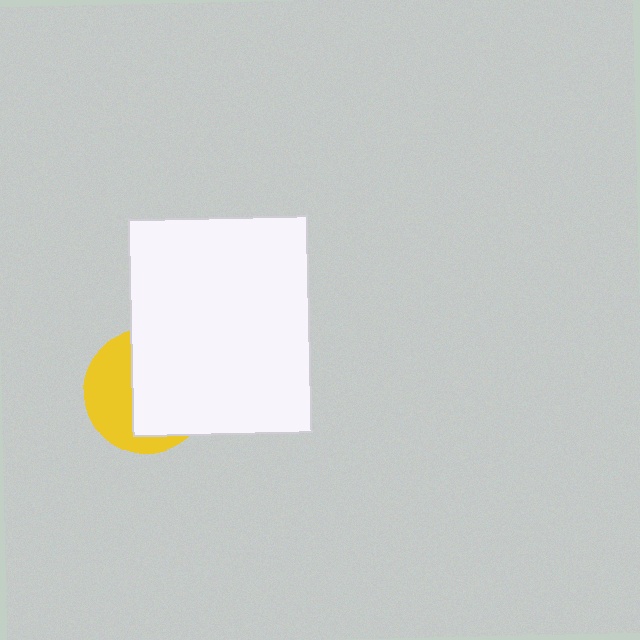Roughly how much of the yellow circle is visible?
A small part of it is visible (roughly 41%).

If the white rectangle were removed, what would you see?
You would see the complete yellow circle.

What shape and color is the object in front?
The object in front is a white rectangle.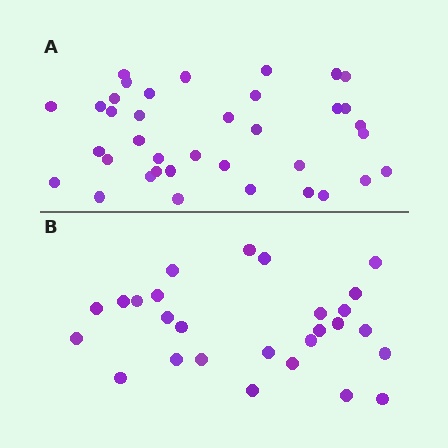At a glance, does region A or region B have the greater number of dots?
Region A (the top region) has more dots.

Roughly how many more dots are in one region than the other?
Region A has roughly 10 or so more dots than region B.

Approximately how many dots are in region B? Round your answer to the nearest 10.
About 30 dots. (The exact count is 27, which rounds to 30.)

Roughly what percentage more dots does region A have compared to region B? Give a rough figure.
About 35% more.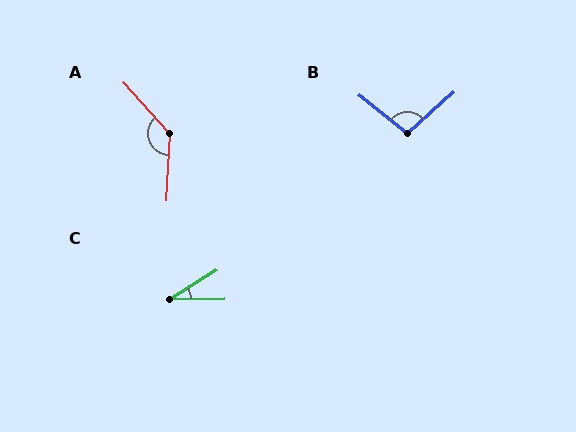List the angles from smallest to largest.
C (31°), B (100°), A (135°).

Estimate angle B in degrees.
Approximately 100 degrees.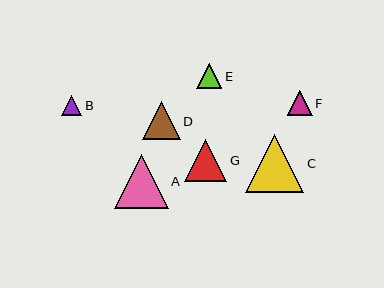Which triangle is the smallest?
Triangle B is the smallest with a size of approximately 20 pixels.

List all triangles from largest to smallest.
From largest to smallest: C, A, G, D, E, F, B.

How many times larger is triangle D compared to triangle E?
Triangle D is approximately 1.5 times the size of triangle E.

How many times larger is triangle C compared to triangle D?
Triangle C is approximately 1.5 times the size of triangle D.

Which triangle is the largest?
Triangle C is the largest with a size of approximately 58 pixels.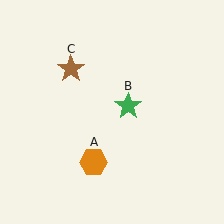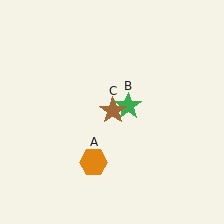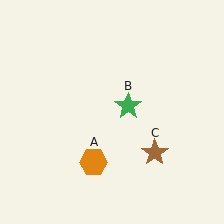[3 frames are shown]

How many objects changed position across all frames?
1 object changed position: brown star (object C).